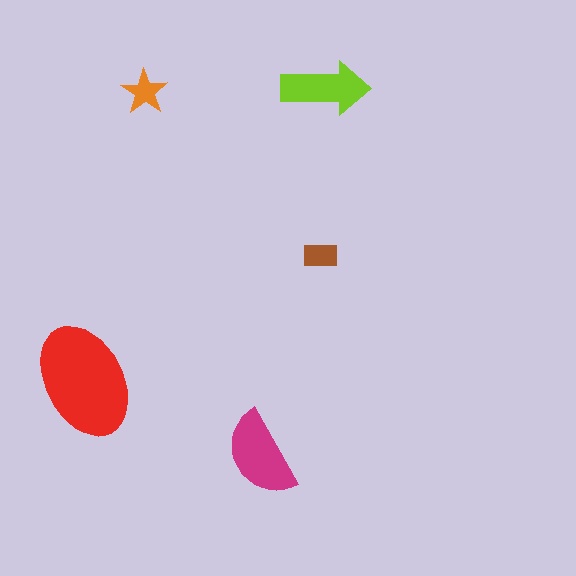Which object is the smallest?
The brown rectangle.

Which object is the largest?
The red ellipse.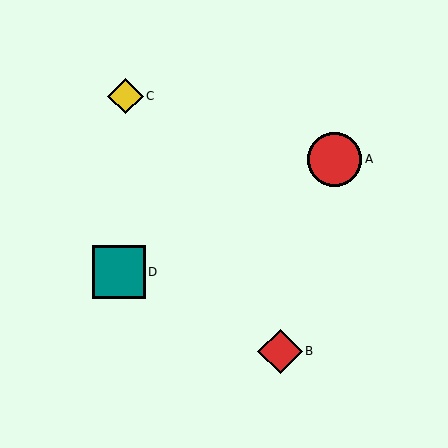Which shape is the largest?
The red circle (labeled A) is the largest.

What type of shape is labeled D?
Shape D is a teal square.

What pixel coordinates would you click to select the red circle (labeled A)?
Click at (334, 159) to select the red circle A.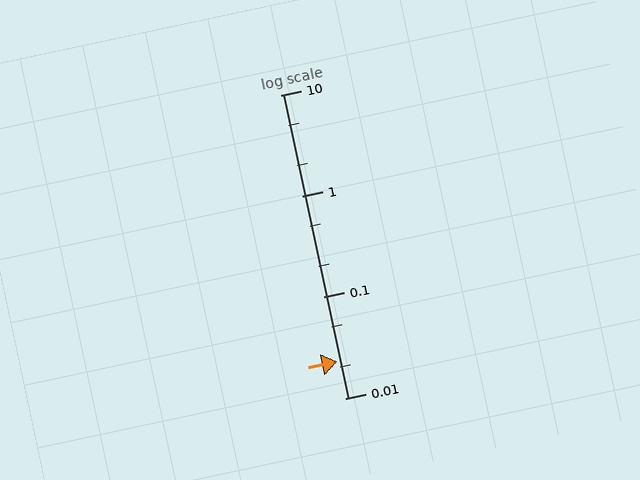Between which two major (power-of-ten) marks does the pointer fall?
The pointer is between 0.01 and 0.1.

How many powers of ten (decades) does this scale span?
The scale spans 3 decades, from 0.01 to 10.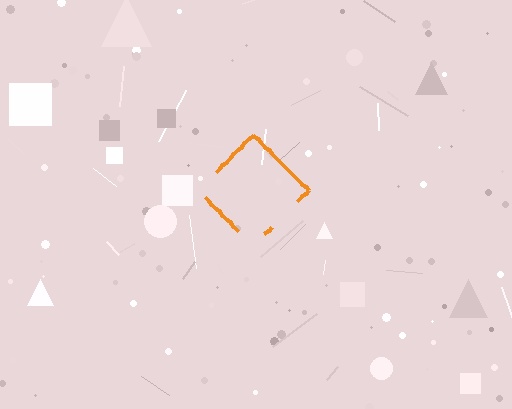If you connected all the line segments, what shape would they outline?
They would outline a diamond.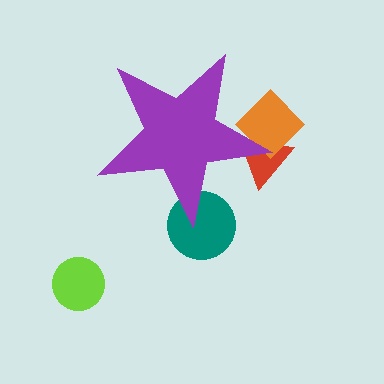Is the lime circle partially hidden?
No, the lime circle is fully visible.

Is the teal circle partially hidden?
Yes, the teal circle is partially hidden behind the purple star.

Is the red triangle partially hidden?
Yes, the red triangle is partially hidden behind the purple star.